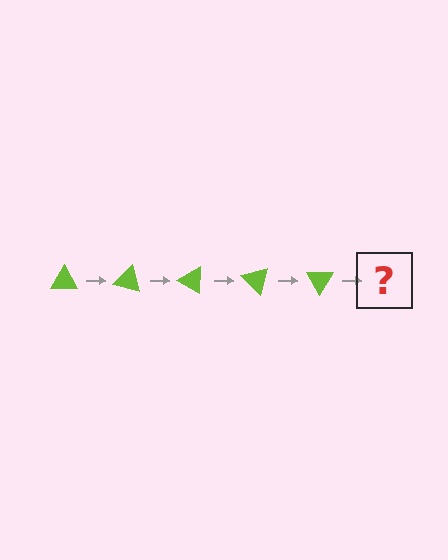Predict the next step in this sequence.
The next step is a lime triangle rotated 75 degrees.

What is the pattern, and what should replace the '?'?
The pattern is that the triangle rotates 15 degrees each step. The '?' should be a lime triangle rotated 75 degrees.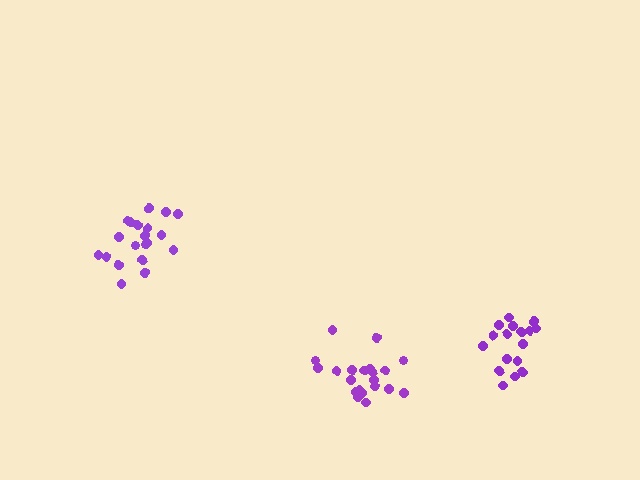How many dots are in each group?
Group 1: 17 dots, Group 2: 20 dots, Group 3: 21 dots (58 total).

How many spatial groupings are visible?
There are 3 spatial groupings.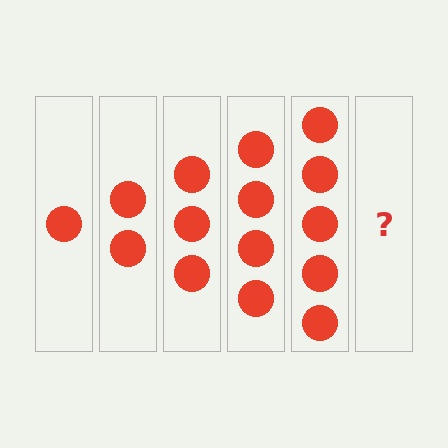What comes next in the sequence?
The next element should be 6 circles.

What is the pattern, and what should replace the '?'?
The pattern is that each step adds one more circle. The '?' should be 6 circles.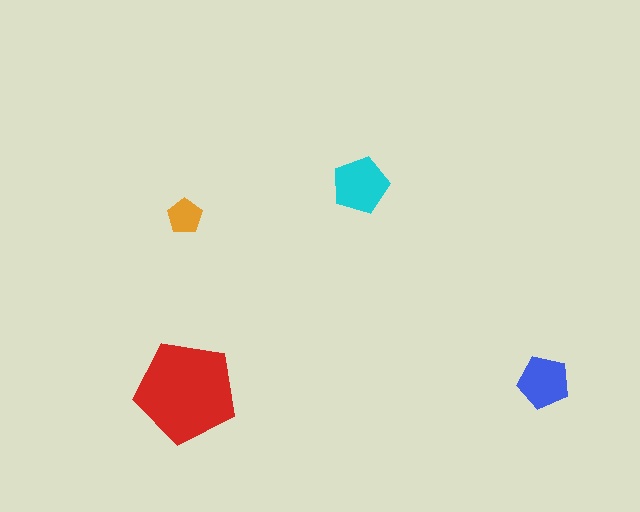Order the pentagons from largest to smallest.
the red one, the cyan one, the blue one, the orange one.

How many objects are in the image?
There are 4 objects in the image.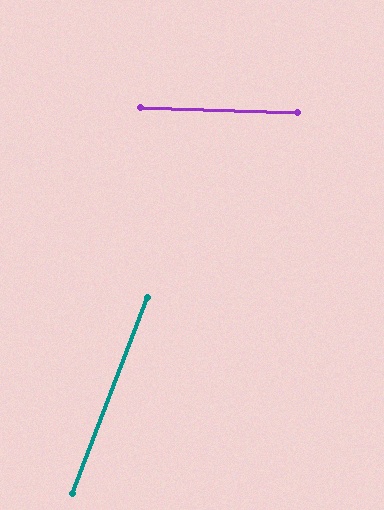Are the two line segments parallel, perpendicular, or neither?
Neither parallel nor perpendicular — they differ by about 71°.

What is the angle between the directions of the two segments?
Approximately 71 degrees.